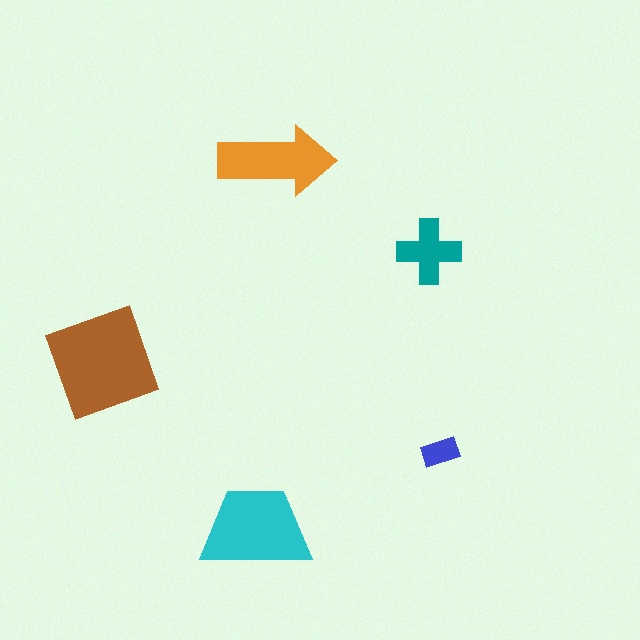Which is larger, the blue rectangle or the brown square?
The brown square.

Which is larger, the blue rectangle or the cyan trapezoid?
The cyan trapezoid.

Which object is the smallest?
The blue rectangle.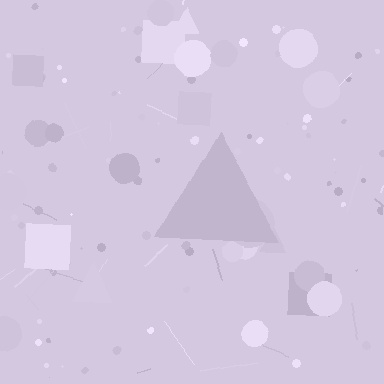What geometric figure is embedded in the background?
A triangle is embedded in the background.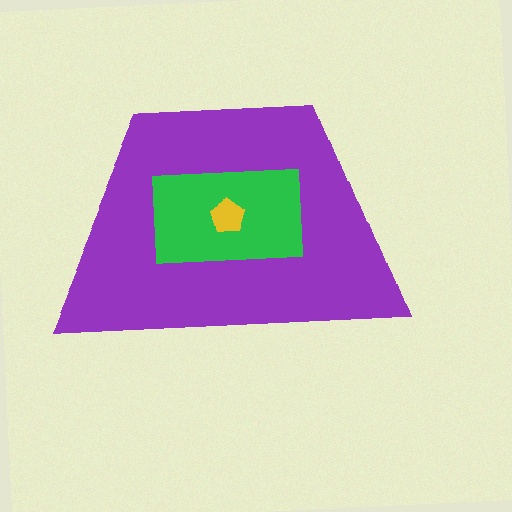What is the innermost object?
The yellow pentagon.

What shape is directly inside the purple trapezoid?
The green rectangle.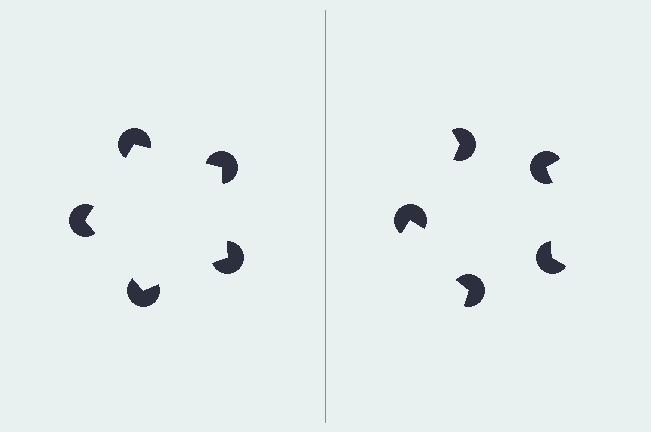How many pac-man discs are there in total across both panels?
10 — 5 on each side.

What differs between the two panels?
The pac-man discs are positioned identically on both sides; only the wedge orientations differ. On the left they align to a pentagon; on the right they are misaligned.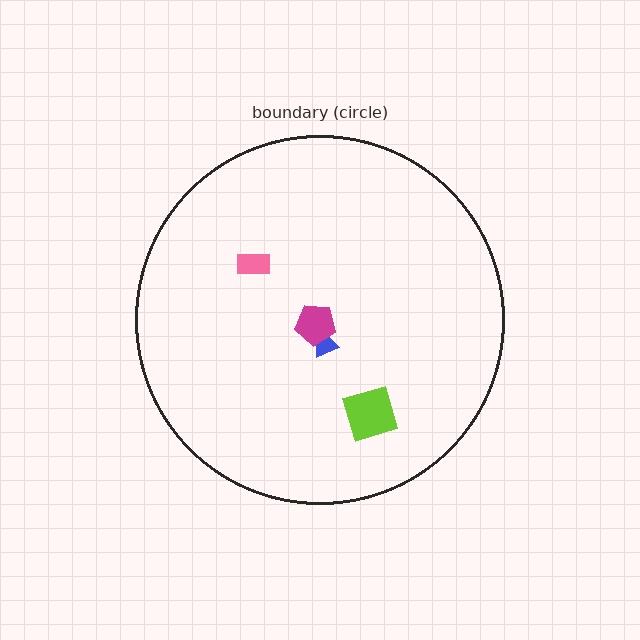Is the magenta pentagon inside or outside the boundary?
Inside.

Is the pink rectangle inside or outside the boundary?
Inside.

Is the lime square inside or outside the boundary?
Inside.